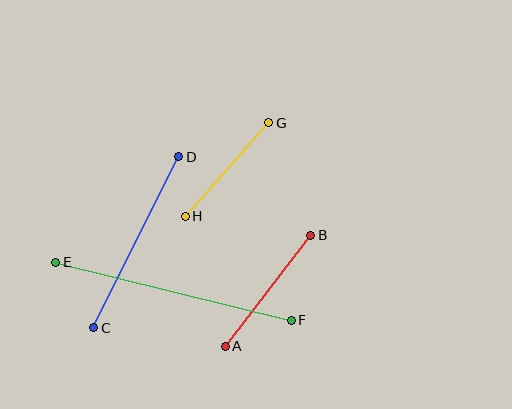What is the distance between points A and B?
The distance is approximately 140 pixels.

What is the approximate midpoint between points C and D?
The midpoint is at approximately (136, 242) pixels.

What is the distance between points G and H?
The distance is approximately 125 pixels.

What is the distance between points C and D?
The distance is approximately 191 pixels.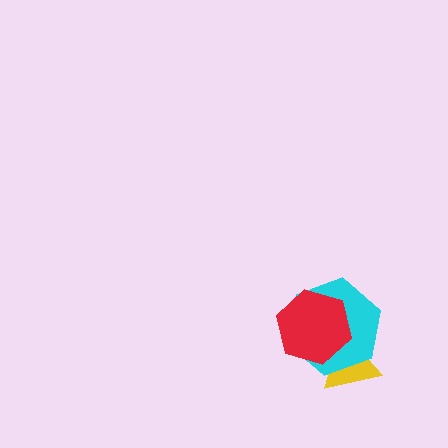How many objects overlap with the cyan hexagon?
2 objects overlap with the cyan hexagon.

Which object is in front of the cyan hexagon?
The red hexagon is in front of the cyan hexagon.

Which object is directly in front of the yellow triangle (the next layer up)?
The cyan hexagon is directly in front of the yellow triangle.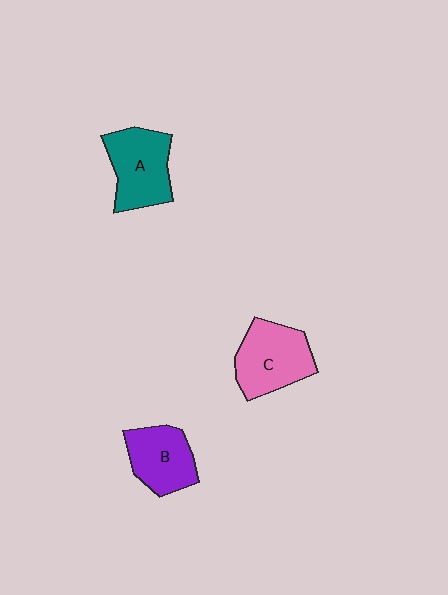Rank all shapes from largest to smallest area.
From largest to smallest: C (pink), A (teal), B (purple).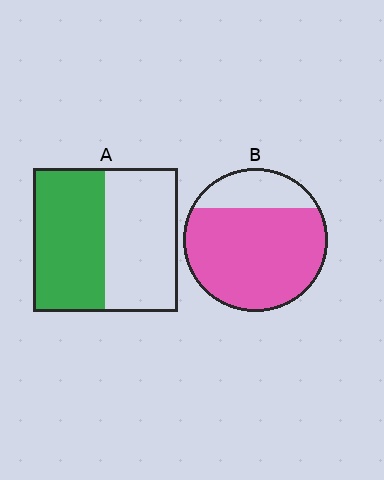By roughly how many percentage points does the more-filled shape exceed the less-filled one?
By roughly 30 percentage points (B over A).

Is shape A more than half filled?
Roughly half.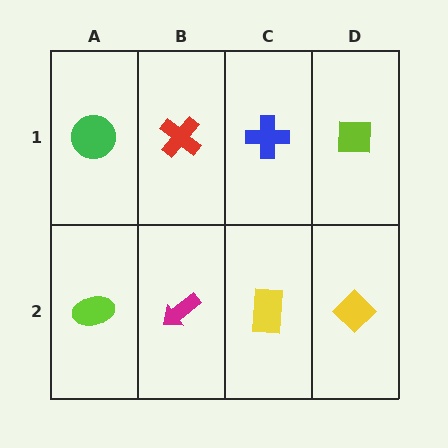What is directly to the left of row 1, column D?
A blue cross.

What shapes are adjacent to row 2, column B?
A red cross (row 1, column B), a lime ellipse (row 2, column A), a yellow rectangle (row 2, column C).